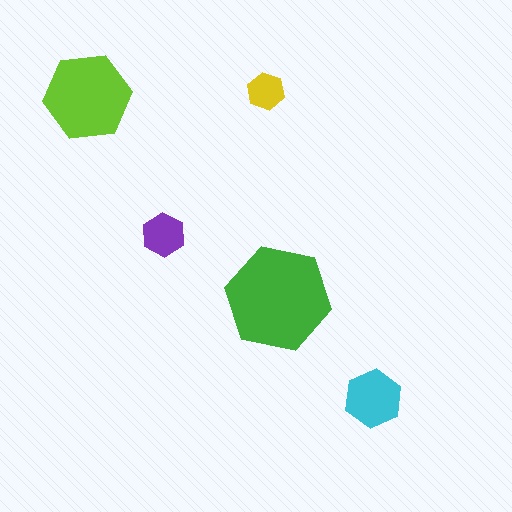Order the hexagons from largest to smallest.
the green one, the lime one, the cyan one, the purple one, the yellow one.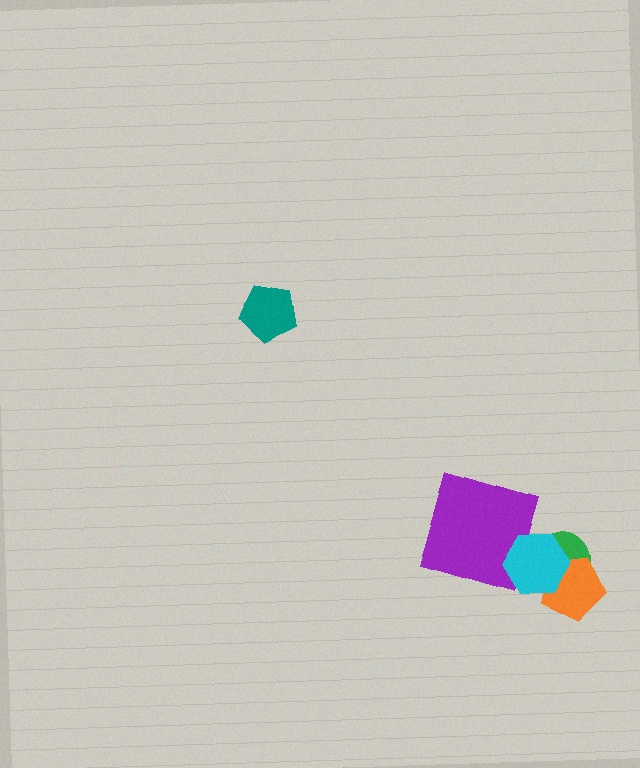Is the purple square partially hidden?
Yes, it is partially covered by another shape.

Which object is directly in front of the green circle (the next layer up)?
The orange pentagon is directly in front of the green circle.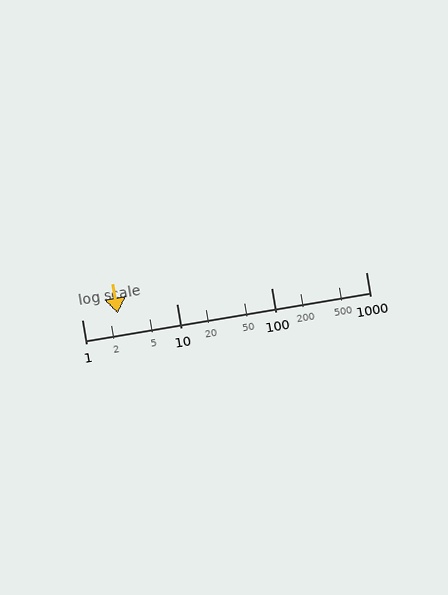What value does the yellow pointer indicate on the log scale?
The pointer indicates approximately 2.4.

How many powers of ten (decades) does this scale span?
The scale spans 3 decades, from 1 to 1000.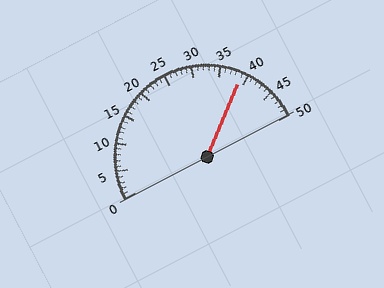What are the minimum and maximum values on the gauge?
The gauge ranges from 0 to 50.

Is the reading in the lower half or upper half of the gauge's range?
The reading is in the upper half of the range (0 to 50).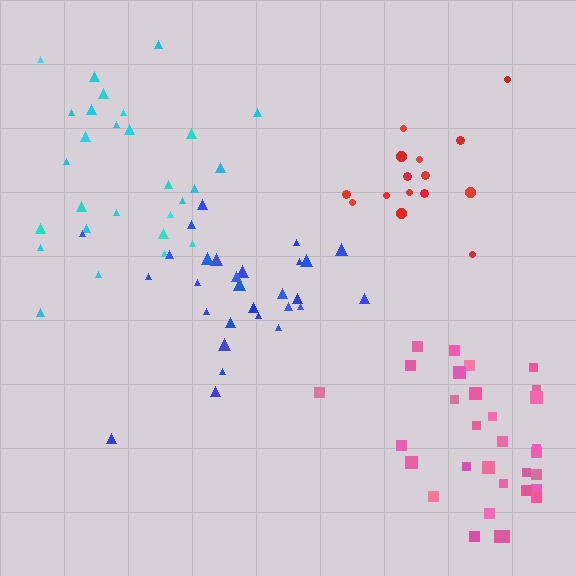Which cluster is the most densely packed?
Blue.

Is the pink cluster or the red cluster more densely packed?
Red.